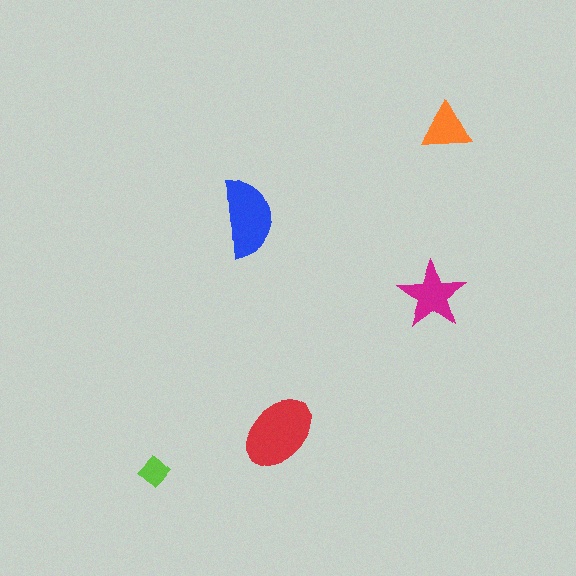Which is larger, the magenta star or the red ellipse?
The red ellipse.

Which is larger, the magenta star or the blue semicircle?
The blue semicircle.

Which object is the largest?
The red ellipse.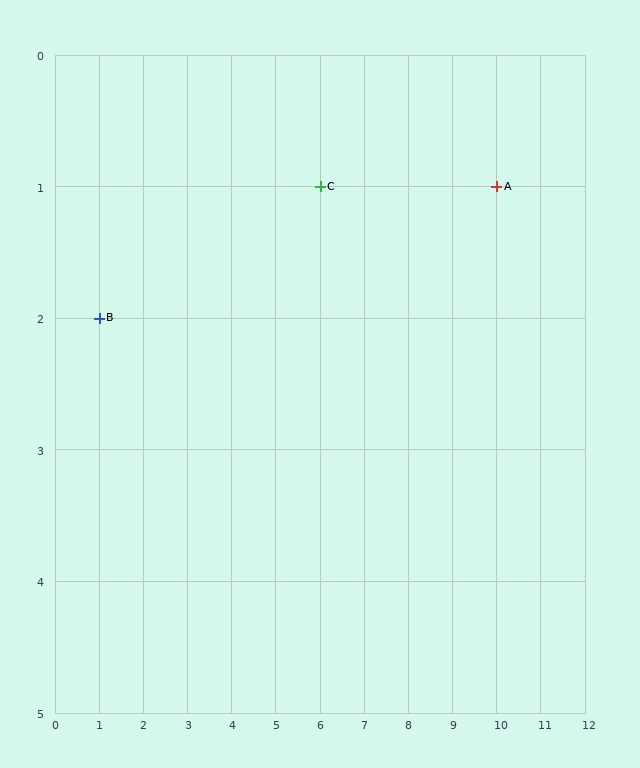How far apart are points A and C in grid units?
Points A and C are 4 columns apart.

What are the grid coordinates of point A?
Point A is at grid coordinates (10, 1).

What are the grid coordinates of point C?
Point C is at grid coordinates (6, 1).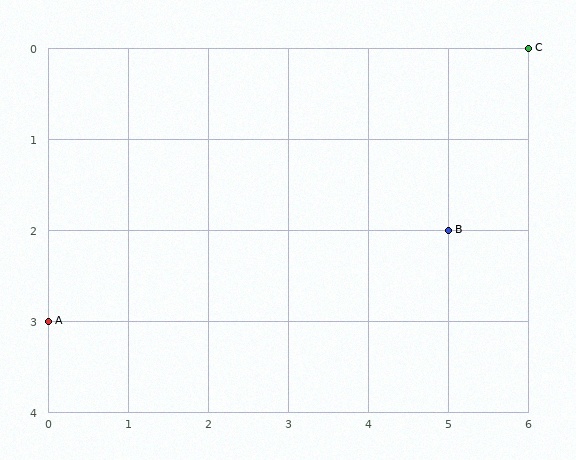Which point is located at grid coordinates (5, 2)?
Point B is at (5, 2).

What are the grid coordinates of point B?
Point B is at grid coordinates (5, 2).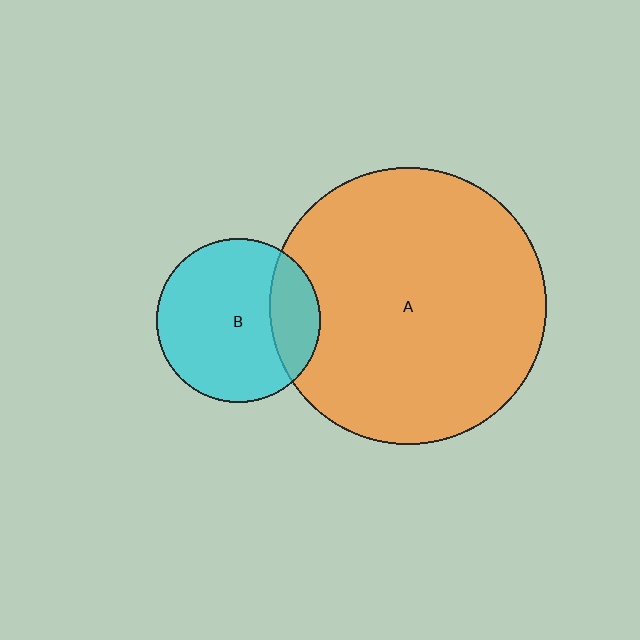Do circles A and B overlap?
Yes.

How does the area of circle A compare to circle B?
Approximately 2.8 times.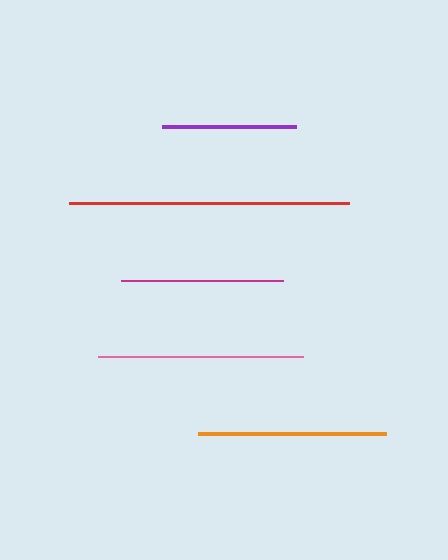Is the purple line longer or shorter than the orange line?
The orange line is longer than the purple line.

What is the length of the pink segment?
The pink segment is approximately 205 pixels long.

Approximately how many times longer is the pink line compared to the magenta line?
The pink line is approximately 1.3 times the length of the magenta line.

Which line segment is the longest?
The red line is the longest at approximately 280 pixels.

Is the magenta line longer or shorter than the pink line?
The pink line is longer than the magenta line.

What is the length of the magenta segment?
The magenta segment is approximately 162 pixels long.